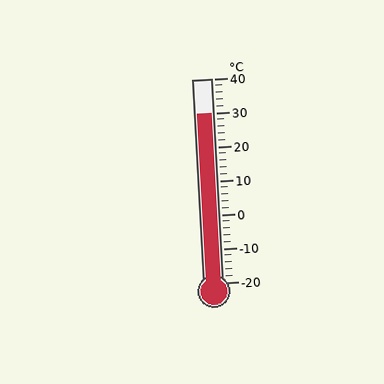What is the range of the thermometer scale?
The thermometer scale ranges from -20°C to 40°C.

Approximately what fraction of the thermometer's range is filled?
The thermometer is filled to approximately 85% of its range.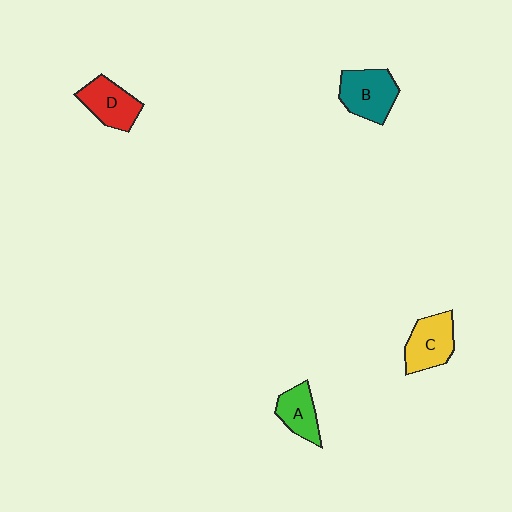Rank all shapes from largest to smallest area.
From largest to smallest: B (teal), C (yellow), D (red), A (green).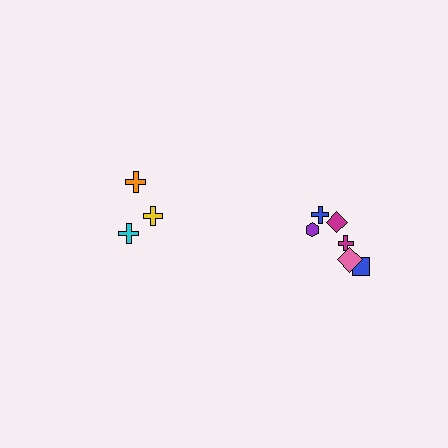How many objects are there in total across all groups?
There are 9 objects.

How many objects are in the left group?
There are 3 objects.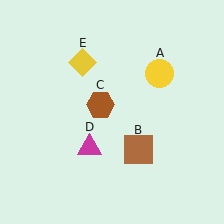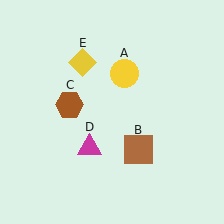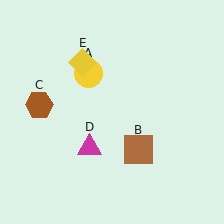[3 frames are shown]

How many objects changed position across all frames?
2 objects changed position: yellow circle (object A), brown hexagon (object C).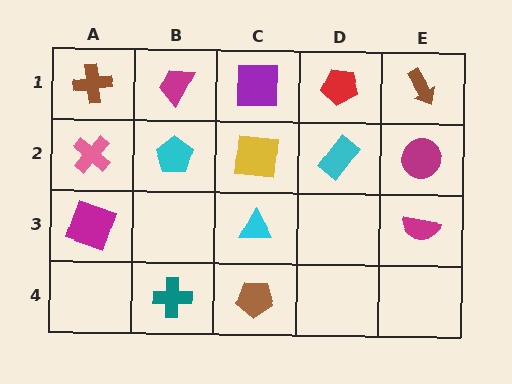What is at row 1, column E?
A brown arrow.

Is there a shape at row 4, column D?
No, that cell is empty.